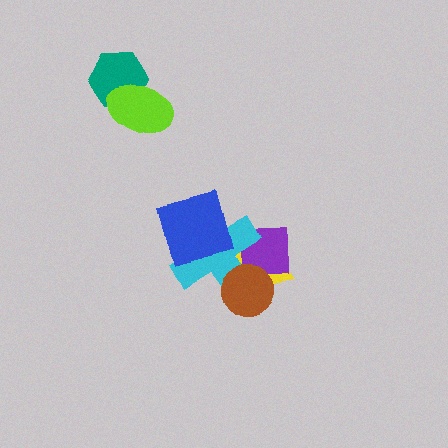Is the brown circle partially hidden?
No, no other shape covers it.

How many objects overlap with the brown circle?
3 objects overlap with the brown circle.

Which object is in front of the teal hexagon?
The lime ellipse is in front of the teal hexagon.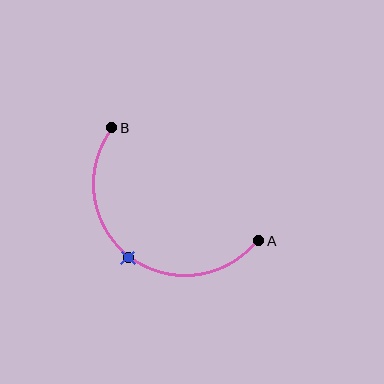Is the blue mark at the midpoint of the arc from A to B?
Yes. The blue mark lies on the arc at equal arc-length from both A and B — it is the arc midpoint.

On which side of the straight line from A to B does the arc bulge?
The arc bulges below and to the left of the straight line connecting A and B.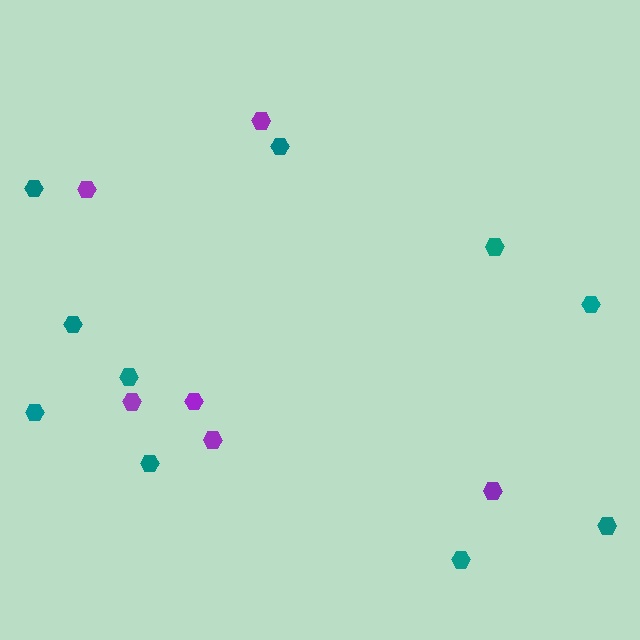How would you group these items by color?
There are 2 groups: one group of purple hexagons (6) and one group of teal hexagons (10).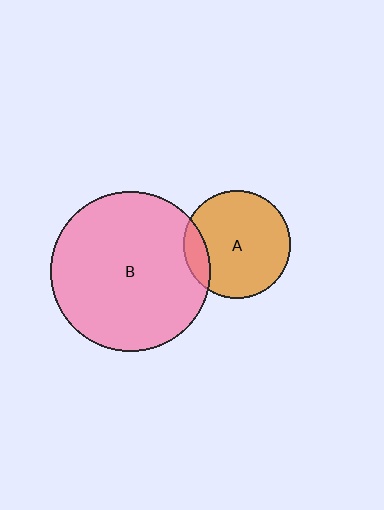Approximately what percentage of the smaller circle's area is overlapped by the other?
Approximately 15%.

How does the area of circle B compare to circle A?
Approximately 2.2 times.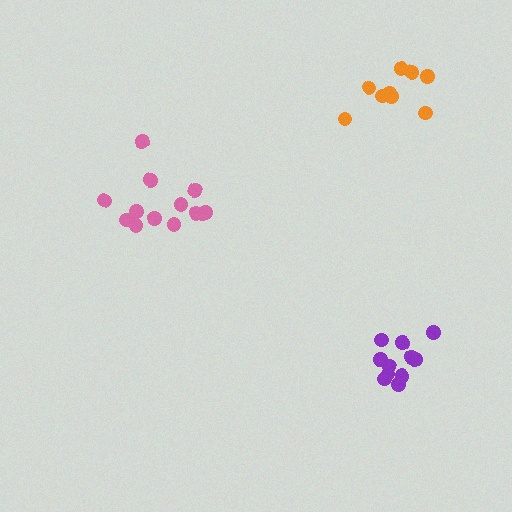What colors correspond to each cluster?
The clusters are colored: purple, orange, pink.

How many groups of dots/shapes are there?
There are 3 groups.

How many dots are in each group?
Group 1: 11 dots, Group 2: 9 dots, Group 3: 13 dots (33 total).